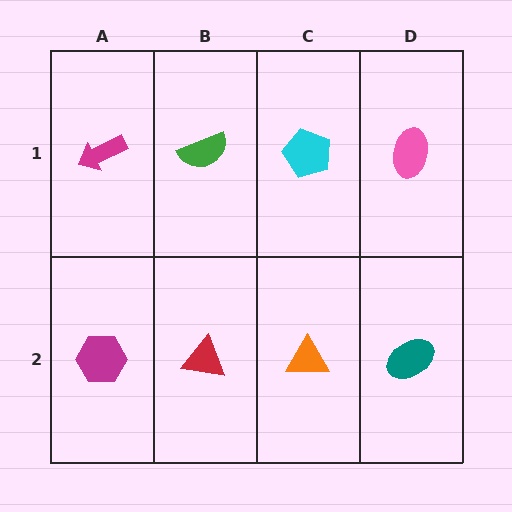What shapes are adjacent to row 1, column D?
A teal ellipse (row 2, column D), a cyan pentagon (row 1, column C).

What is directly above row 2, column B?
A green semicircle.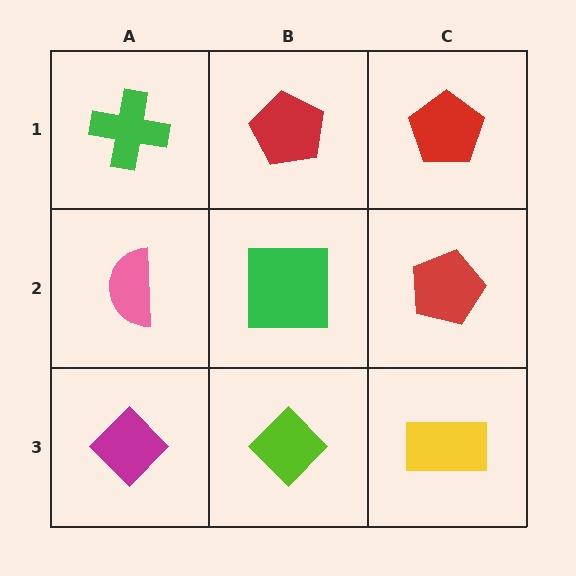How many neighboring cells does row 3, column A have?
2.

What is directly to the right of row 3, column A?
A lime diamond.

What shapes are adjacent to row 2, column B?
A red pentagon (row 1, column B), a lime diamond (row 3, column B), a pink semicircle (row 2, column A), a red pentagon (row 2, column C).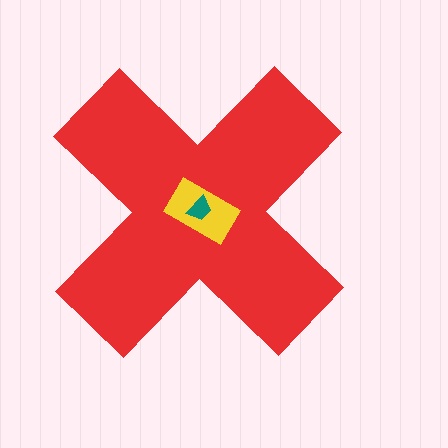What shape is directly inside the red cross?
The yellow rectangle.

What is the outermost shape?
The red cross.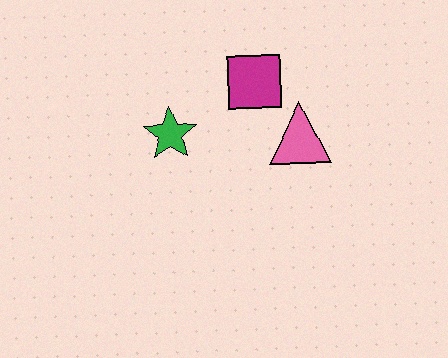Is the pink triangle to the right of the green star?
Yes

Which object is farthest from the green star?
The pink triangle is farthest from the green star.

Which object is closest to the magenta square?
The pink triangle is closest to the magenta square.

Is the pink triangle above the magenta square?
No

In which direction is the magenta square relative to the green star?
The magenta square is to the right of the green star.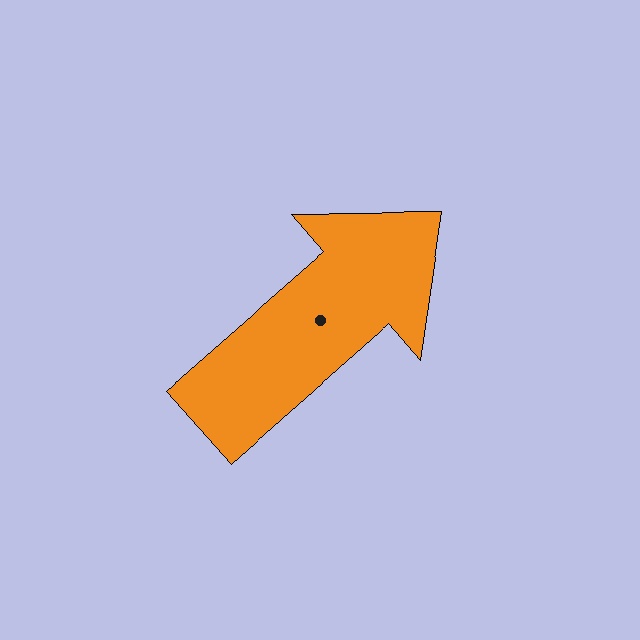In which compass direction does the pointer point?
Northeast.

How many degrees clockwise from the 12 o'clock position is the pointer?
Approximately 49 degrees.